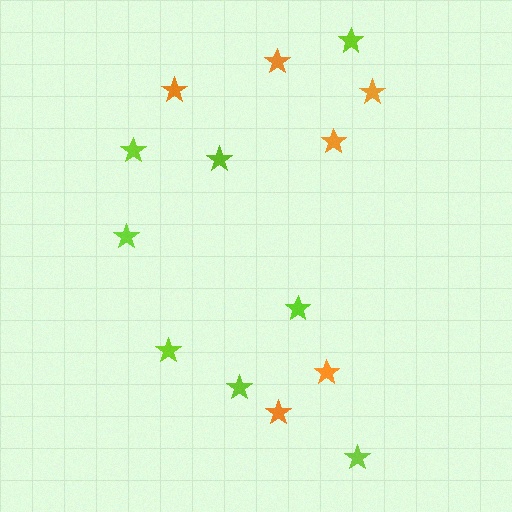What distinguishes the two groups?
There are 2 groups: one group of orange stars (6) and one group of lime stars (8).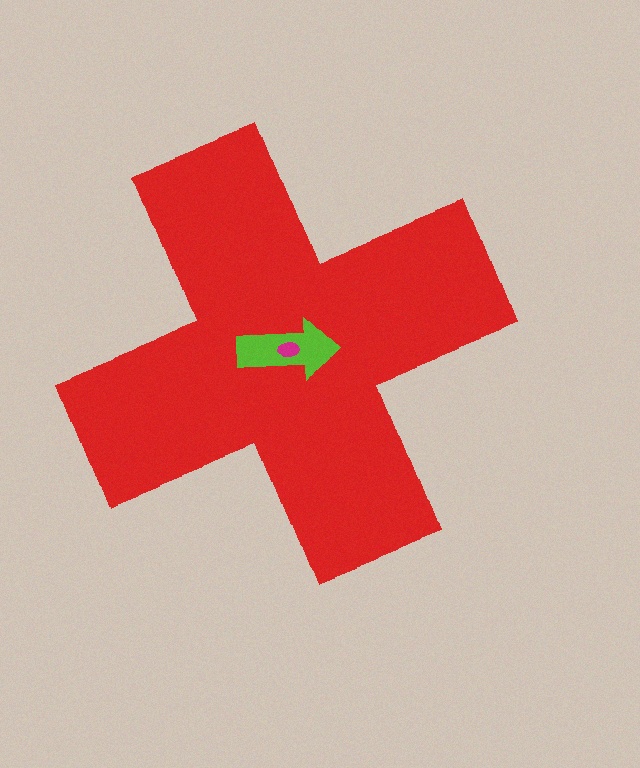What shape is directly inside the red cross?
The lime arrow.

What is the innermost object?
The magenta ellipse.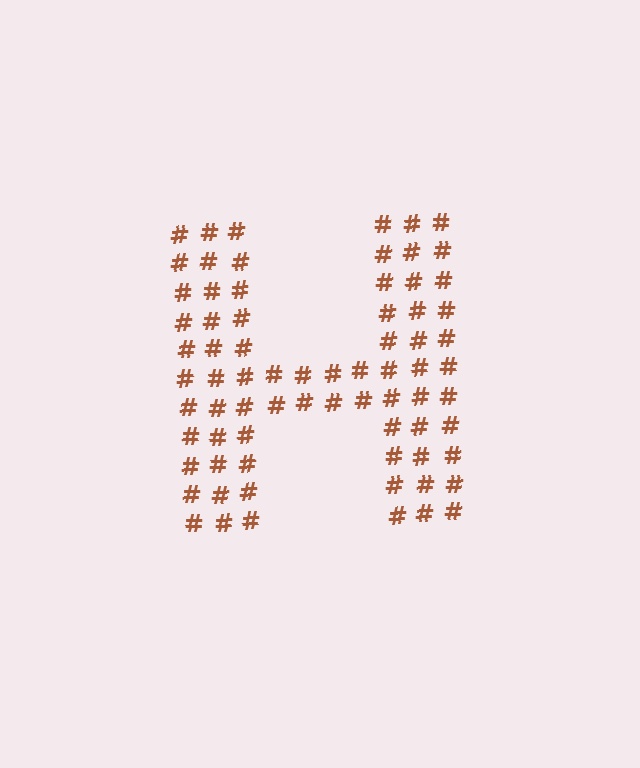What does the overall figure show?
The overall figure shows the letter H.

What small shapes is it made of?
It is made of small hash symbols.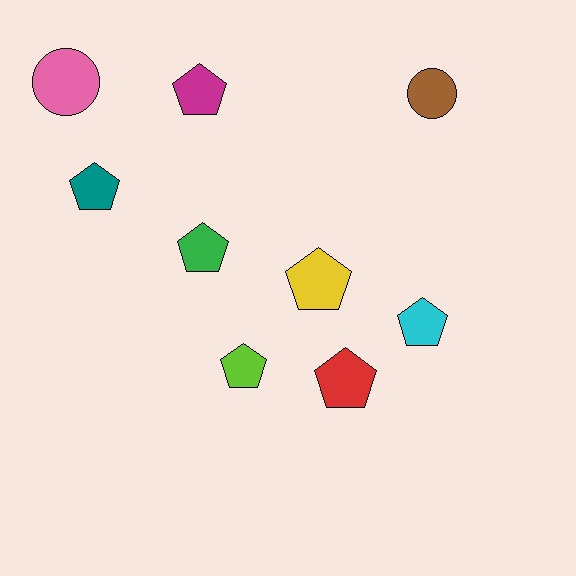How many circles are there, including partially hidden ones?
There are 2 circles.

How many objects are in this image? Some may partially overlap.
There are 9 objects.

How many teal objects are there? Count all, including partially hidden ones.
There is 1 teal object.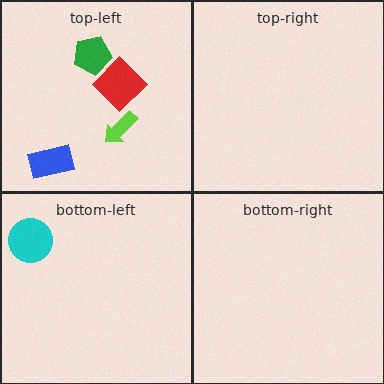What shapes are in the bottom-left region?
The cyan circle.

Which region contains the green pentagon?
The top-left region.